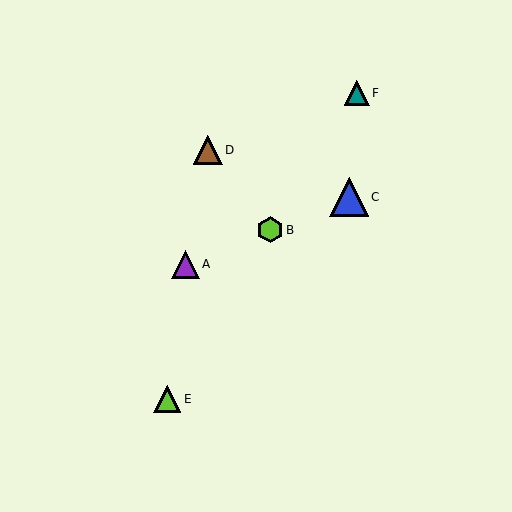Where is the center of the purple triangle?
The center of the purple triangle is at (186, 264).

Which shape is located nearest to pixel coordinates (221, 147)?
The brown triangle (labeled D) at (208, 150) is nearest to that location.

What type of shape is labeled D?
Shape D is a brown triangle.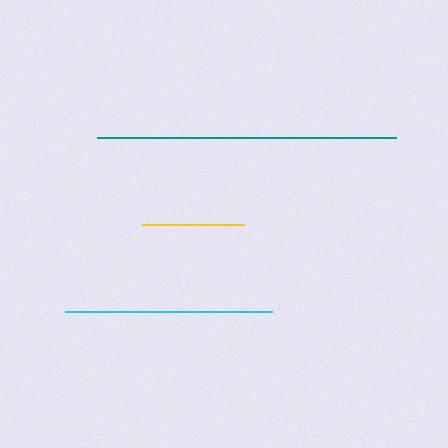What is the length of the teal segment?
The teal segment is approximately 299 pixels long.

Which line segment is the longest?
The teal line is the longest at approximately 299 pixels.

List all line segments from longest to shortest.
From longest to shortest: teal, cyan, yellow.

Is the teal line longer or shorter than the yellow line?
The teal line is longer than the yellow line.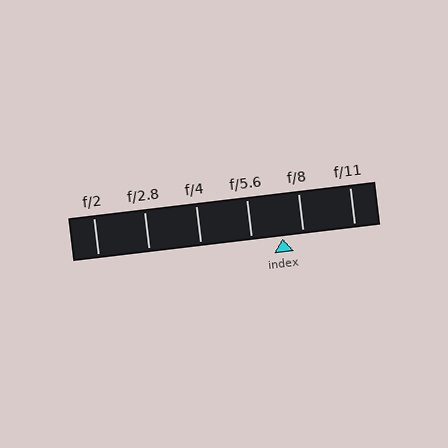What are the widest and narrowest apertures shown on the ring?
The widest aperture shown is f/2 and the narrowest is f/11.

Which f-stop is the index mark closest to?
The index mark is closest to f/8.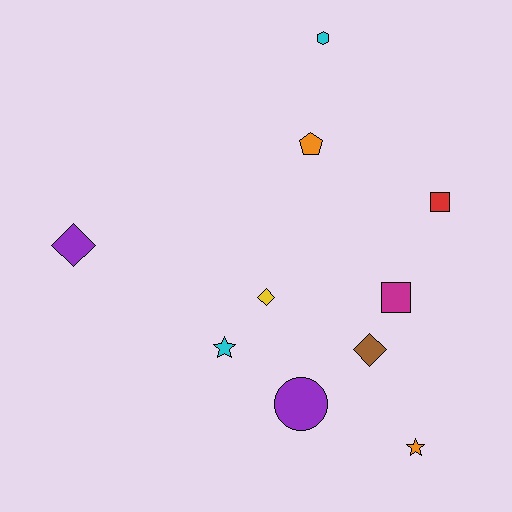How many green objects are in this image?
There are no green objects.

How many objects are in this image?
There are 10 objects.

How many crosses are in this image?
There are no crosses.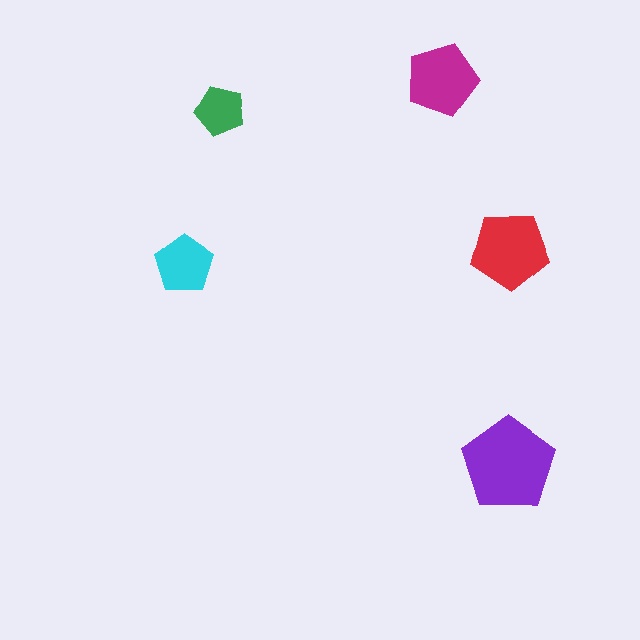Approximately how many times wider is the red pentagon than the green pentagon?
About 1.5 times wider.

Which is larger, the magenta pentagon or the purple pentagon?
The purple one.